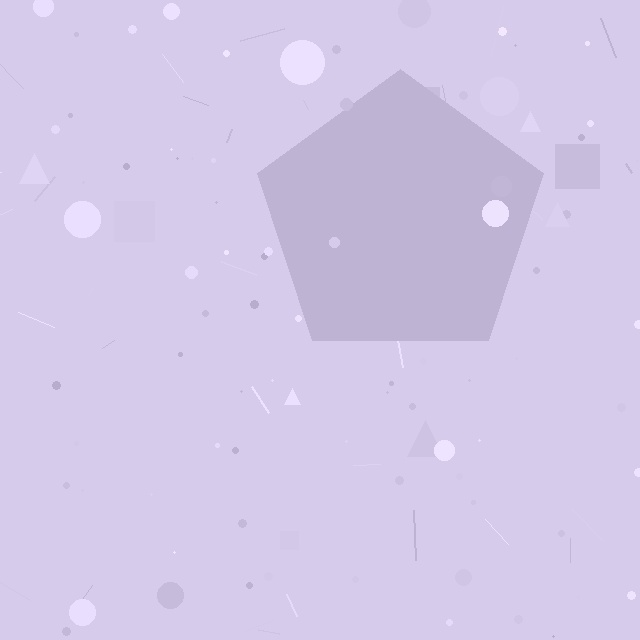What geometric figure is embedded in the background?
A pentagon is embedded in the background.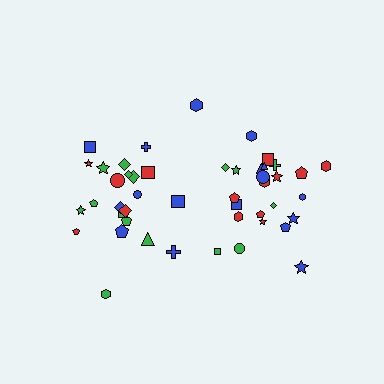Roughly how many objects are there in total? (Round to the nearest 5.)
Roughly 45 objects in total.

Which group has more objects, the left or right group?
The right group.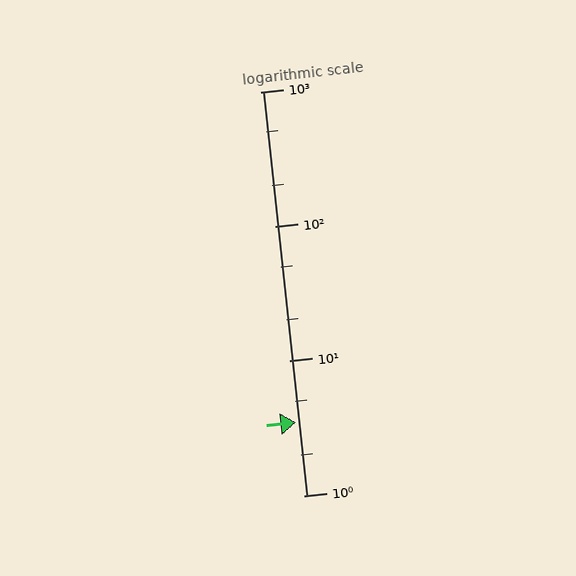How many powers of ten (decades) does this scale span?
The scale spans 3 decades, from 1 to 1000.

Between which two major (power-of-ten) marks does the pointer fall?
The pointer is between 1 and 10.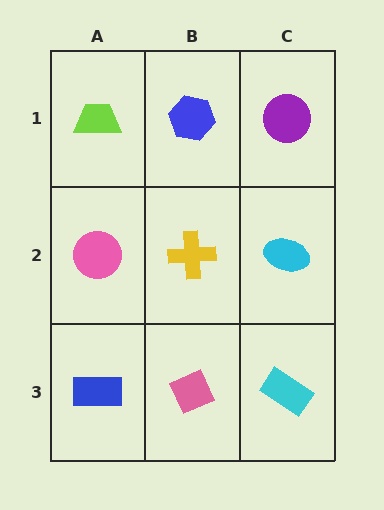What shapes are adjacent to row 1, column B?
A yellow cross (row 2, column B), a lime trapezoid (row 1, column A), a purple circle (row 1, column C).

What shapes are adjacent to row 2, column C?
A purple circle (row 1, column C), a cyan rectangle (row 3, column C), a yellow cross (row 2, column B).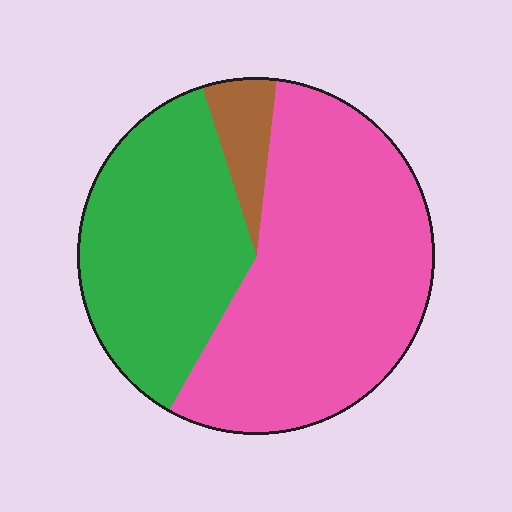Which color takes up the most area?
Pink, at roughly 55%.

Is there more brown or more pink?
Pink.